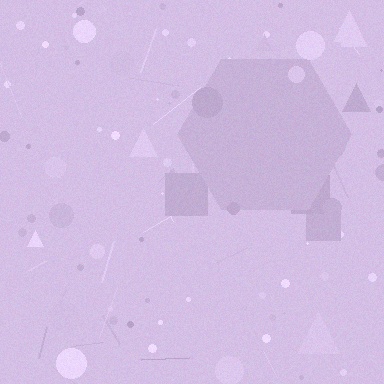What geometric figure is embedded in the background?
A hexagon is embedded in the background.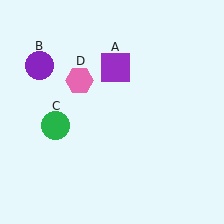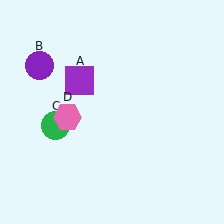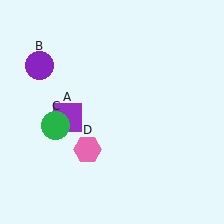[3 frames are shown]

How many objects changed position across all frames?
2 objects changed position: purple square (object A), pink hexagon (object D).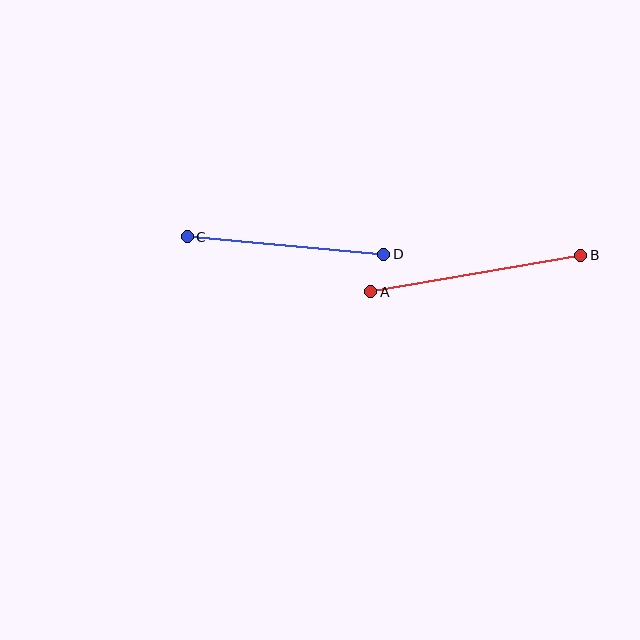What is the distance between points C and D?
The distance is approximately 197 pixels.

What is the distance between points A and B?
The distance is approximately 213 pixels.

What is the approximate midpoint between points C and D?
The midpoint is at approximately (285, 245) pixels.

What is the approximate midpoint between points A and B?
The midpoint is at approximately (476, 274) pixels.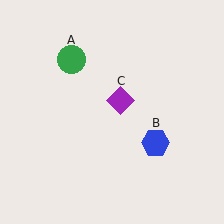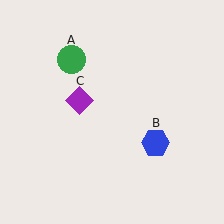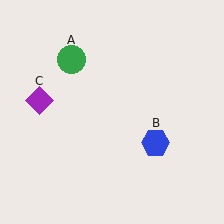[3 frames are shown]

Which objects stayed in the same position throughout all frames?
Green circle (object A) and blue hexagon (object B) remained stationary.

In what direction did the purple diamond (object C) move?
The purple diamond (object C) moved left.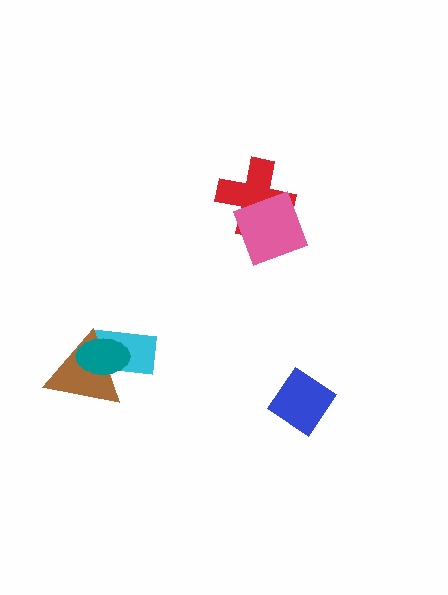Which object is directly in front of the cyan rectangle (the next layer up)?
The brown triangle is directly in front of the cyan rectangle.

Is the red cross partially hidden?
Yes, it is partially covered by another shape.